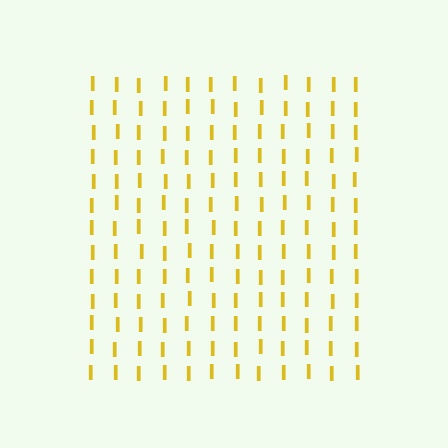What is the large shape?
The large shape is a square.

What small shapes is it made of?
It is made of small letter I's.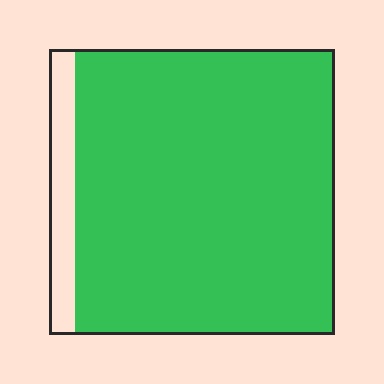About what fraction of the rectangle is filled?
About nine tenths (9/10).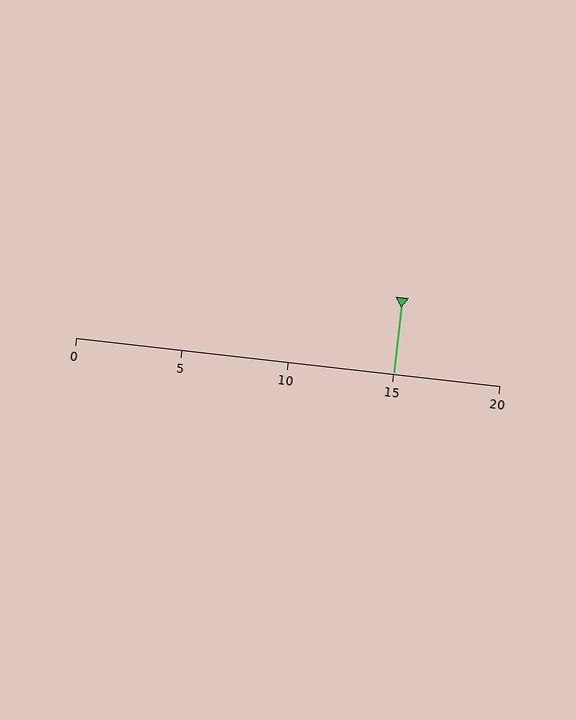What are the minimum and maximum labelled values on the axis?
The axis runs from 0 to 20.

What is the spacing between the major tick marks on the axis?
The major ticks are spaced 5 apart.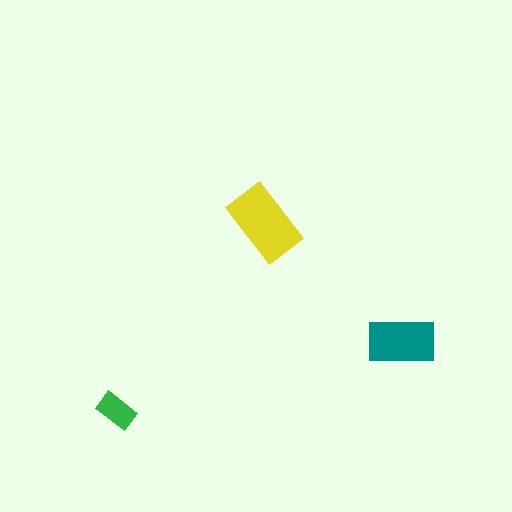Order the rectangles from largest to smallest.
the yellow one, the teal one, the green one.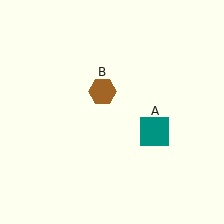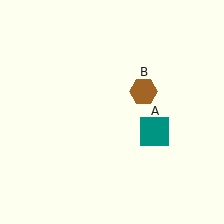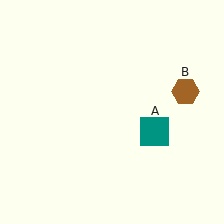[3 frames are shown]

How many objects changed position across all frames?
1 object changed position: brown hexagon (object B).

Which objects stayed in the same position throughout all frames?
Teal square (object A) remained stationary.